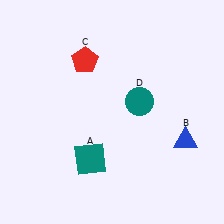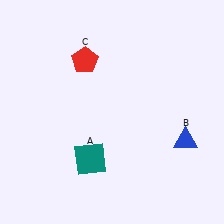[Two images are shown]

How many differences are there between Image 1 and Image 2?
There is 1 difference between the two images.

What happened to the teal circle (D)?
The teal circle (D) was removed in Image 2. It was in the top-right area of Image 1.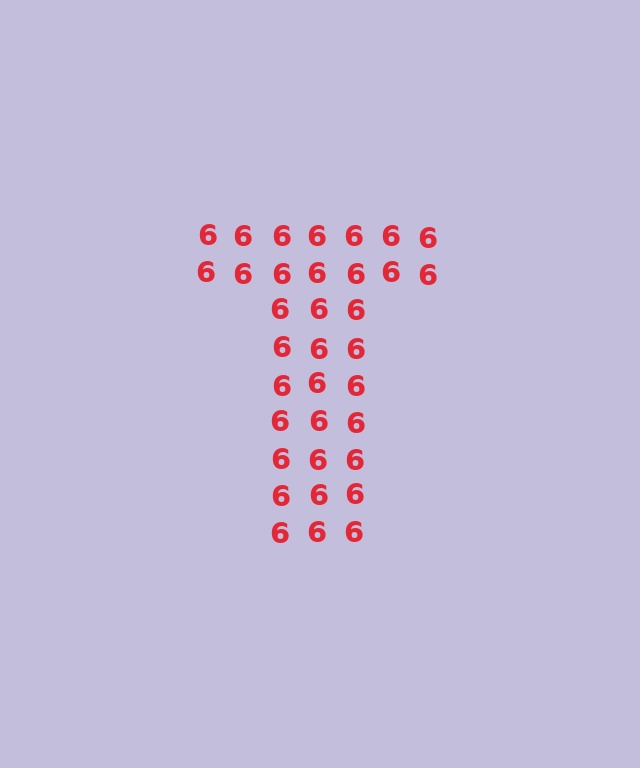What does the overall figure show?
The overall figure shows the letter T.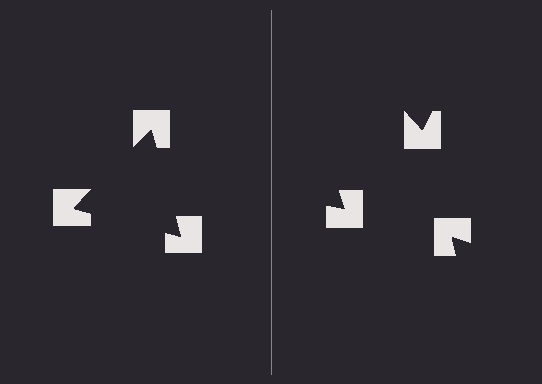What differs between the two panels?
The notched squares are positioned identically on both sides; only the wedge orientations differ. On the left they align to a triangle; on the right they are misaligned.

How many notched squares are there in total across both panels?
6 — 3 on each side.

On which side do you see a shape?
An illusory triangle appears on the left side. On the right side the wedge cuts are rotated, so no coherent shape forms.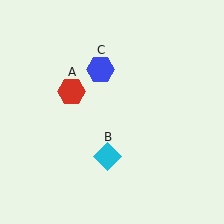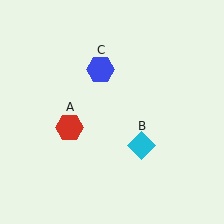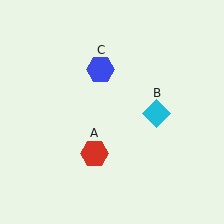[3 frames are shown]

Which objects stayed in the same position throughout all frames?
Blue hexagon (object C) remained stationary.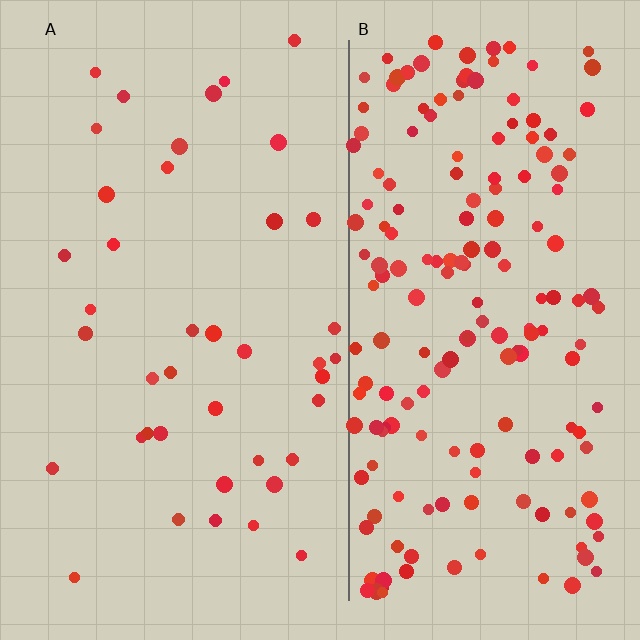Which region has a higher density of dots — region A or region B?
B (the right).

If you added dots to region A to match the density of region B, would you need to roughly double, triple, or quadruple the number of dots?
Approximately quadruple.